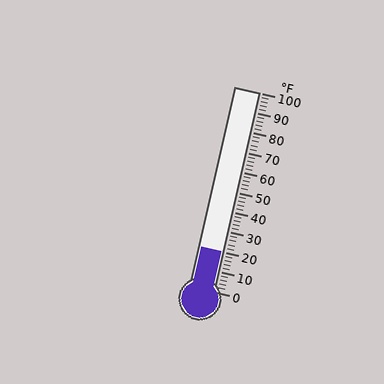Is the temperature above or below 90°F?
The temperature is below 90°F.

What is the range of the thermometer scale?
The thermometer scale ranges from 0°F to 100°F.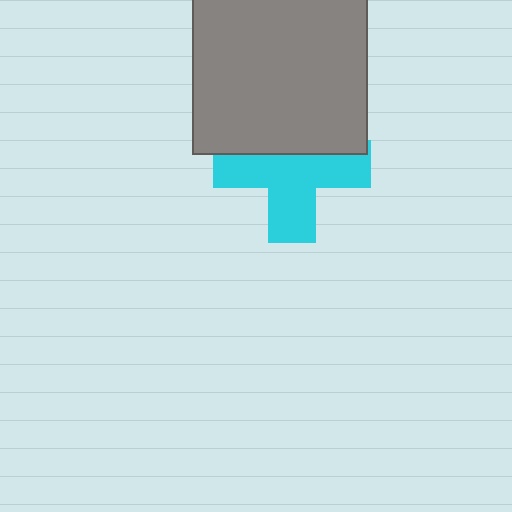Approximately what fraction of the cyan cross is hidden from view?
Roughly 39% of the cyan cross is hidden behind the gray square.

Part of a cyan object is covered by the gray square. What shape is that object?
It is a cross.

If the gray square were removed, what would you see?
You would see the complete cyan cross.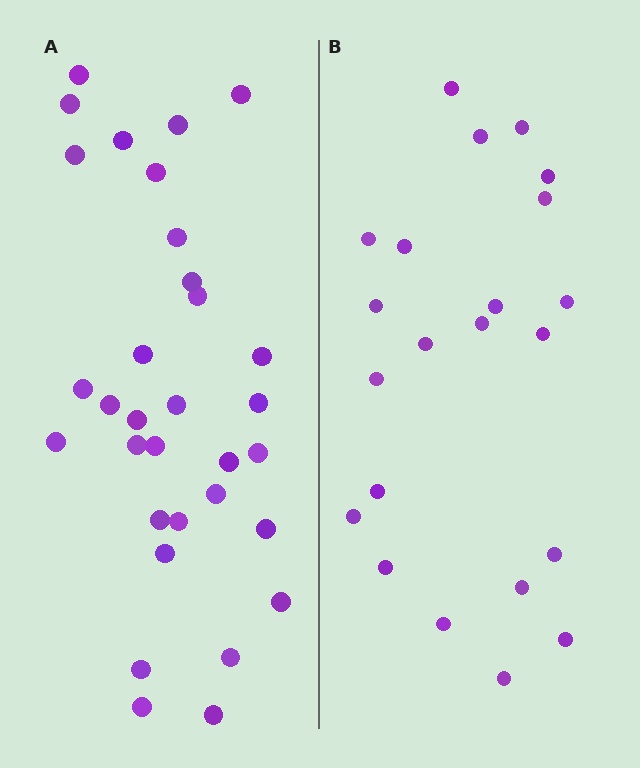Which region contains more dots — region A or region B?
Region A (the left region) has more dots.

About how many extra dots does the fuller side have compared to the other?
Region A has roughly 10 or so more dots than region B.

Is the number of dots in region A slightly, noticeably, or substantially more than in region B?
Region A has substantially more. The ratio is roughly 1.5 to 1.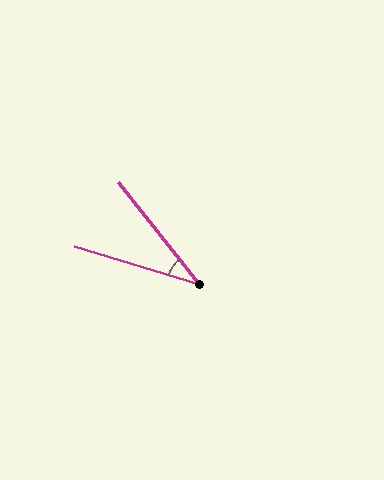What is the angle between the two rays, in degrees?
Approximately 35 degrees.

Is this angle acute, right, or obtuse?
It is acute.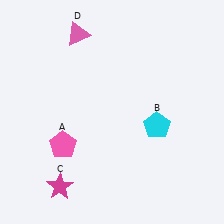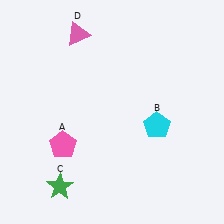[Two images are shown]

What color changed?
The star (C) changed from magenta in Image 1 to green in Image 2.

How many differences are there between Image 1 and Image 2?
There is 1 difference between the two images.